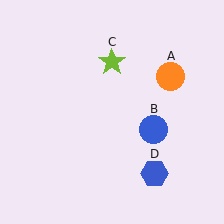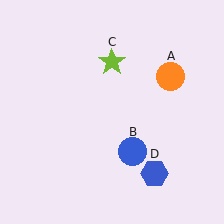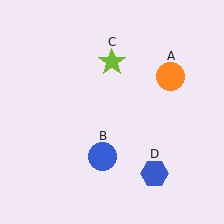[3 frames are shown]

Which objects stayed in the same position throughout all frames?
Orange circle (object A) and lime star (object C) and blue hexagon (object D) remained stationary.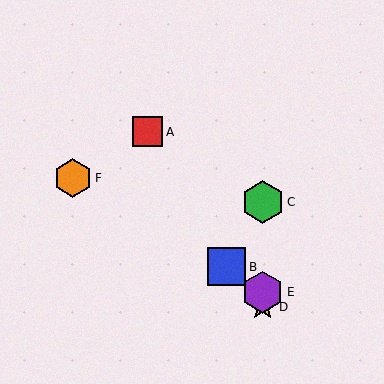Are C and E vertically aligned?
Yes, both are at x≈263.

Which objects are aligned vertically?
Objects C, D, E are aligned vertically.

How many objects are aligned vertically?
3 objects (C, D, E) are aligned vertically.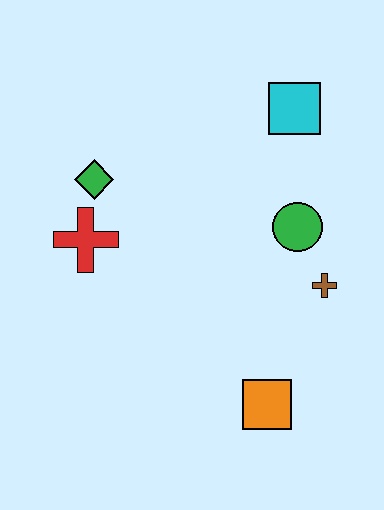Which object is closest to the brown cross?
The green circle is closest to the brown cross.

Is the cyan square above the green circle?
Yes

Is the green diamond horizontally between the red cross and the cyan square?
Yes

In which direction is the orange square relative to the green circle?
The orange square is below the green circle.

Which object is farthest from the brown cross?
The green diamond is farthest from the brown cross.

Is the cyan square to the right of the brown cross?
No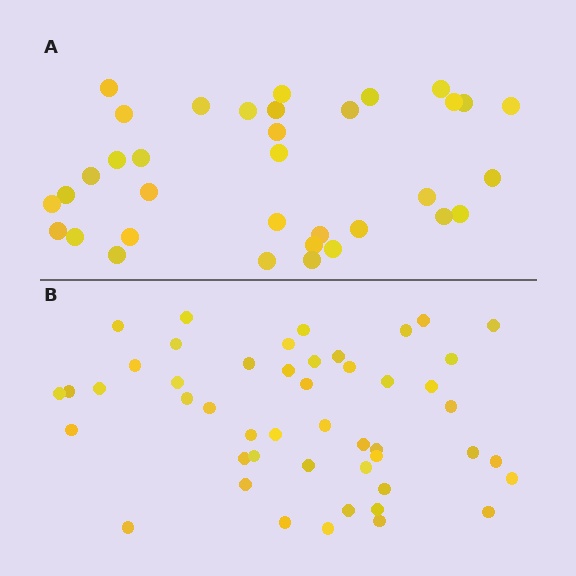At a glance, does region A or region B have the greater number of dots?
Region B (the bottom region) has more dots.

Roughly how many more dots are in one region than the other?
Region B has approximately 15 more dots than region A.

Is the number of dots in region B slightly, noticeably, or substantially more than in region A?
Region B has noticeably more, but not dramatically so. The ratio is roughly 1.4 to 1.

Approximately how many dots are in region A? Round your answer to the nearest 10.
About 40 dots. (The exact count is 35, which rounds to 40.)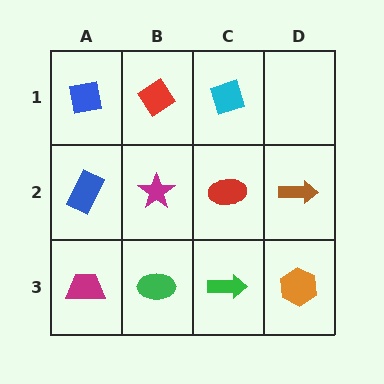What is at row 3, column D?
An orange hexagon.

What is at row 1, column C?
A cyan diamond.